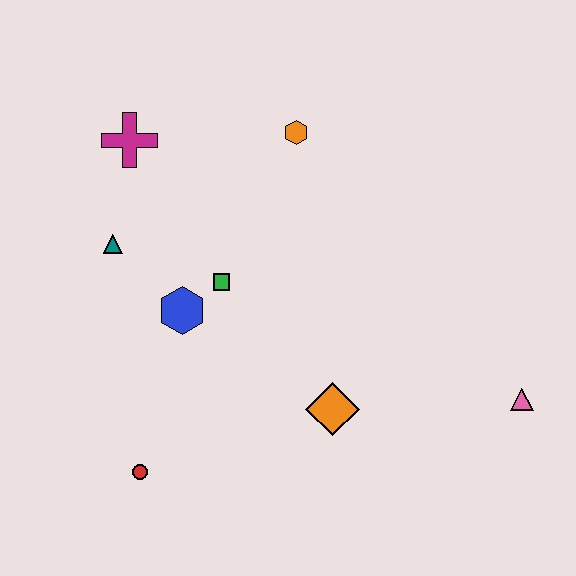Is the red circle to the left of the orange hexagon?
Yes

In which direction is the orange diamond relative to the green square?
The orange diamond is below the green square.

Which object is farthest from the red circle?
The pink triangle is farthest from the red circle.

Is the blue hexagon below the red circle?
No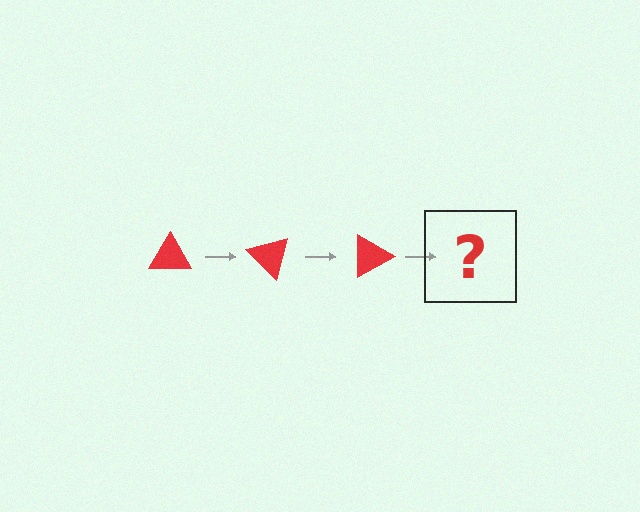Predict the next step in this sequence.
The next step is a red triangle rotated 135 degrees.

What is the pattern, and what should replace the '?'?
The pattern is that the triangle rotates 45 degrees each step. The '?' should be a red triangle rotated 135 degrees.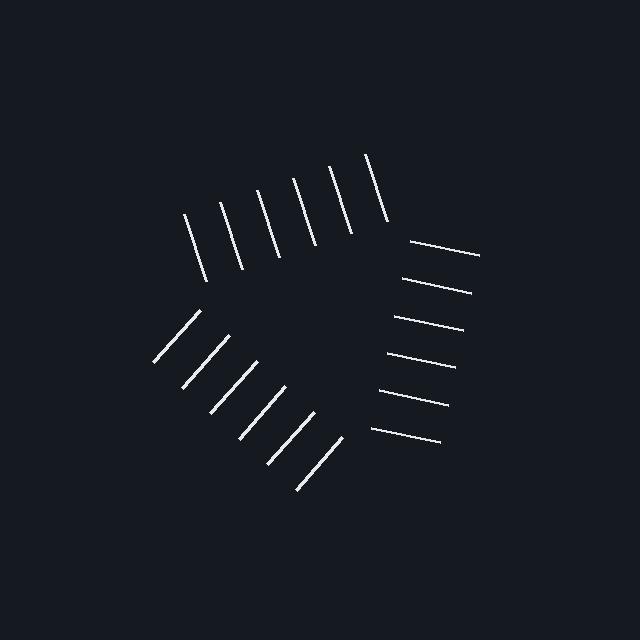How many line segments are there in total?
18 — 6 along each of the 3 edges.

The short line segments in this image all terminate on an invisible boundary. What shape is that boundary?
An illusory triangle — the line segments terminate on its edges but no continuous stroke is drawn.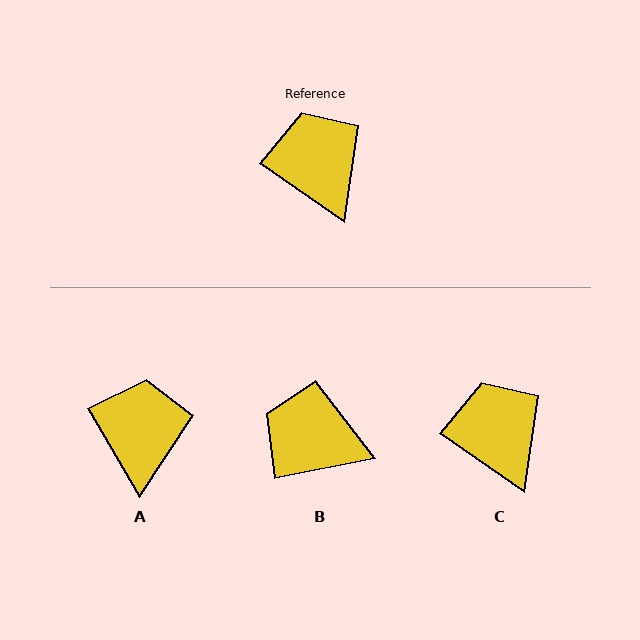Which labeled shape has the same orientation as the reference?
C.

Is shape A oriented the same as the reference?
No, it is off by about 25 degrees.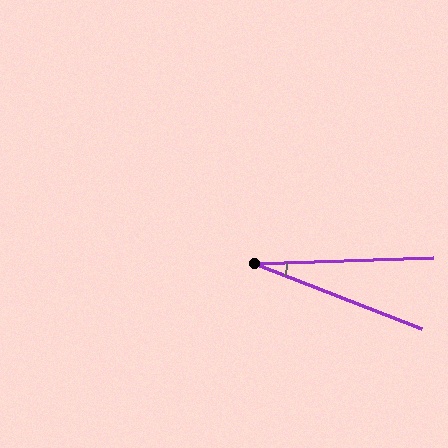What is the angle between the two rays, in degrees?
Approximately 23 degrees.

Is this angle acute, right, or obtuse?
It is acute.